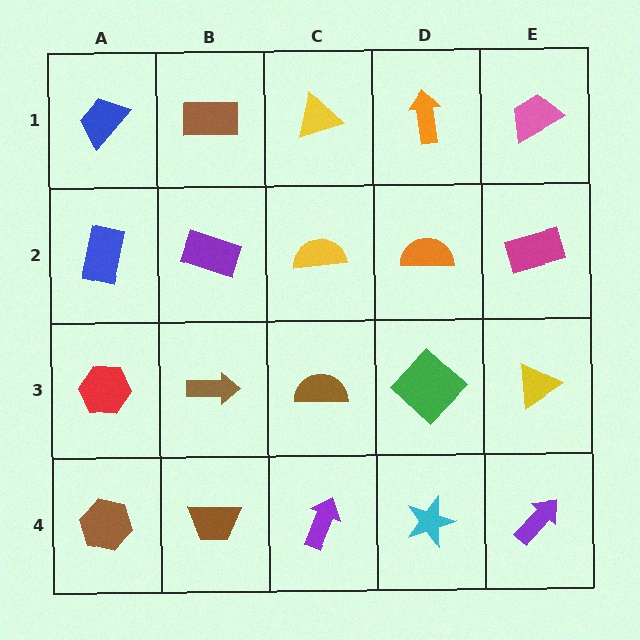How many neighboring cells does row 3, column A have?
3.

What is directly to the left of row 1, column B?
A blue trapezoid.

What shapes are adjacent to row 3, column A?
A blue rectangle (row 2, column A), a brown hexagon (row 4, column A), a brown arrow (row 3, column B).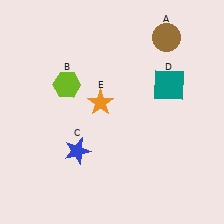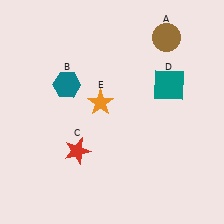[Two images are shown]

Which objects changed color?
B changed from lime to teal. C changed from blue to red.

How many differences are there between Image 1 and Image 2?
There are 2 differences between the two images.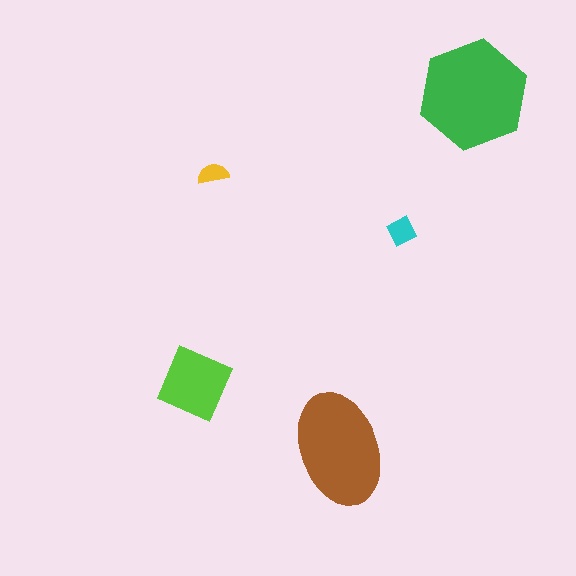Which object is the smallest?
The yellow semicircle.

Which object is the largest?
The green hexagon.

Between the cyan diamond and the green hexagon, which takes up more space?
The green hexagon.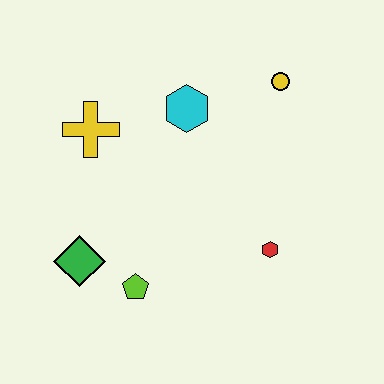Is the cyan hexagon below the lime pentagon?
No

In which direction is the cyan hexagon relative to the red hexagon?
The cyan hexagon is above the red hexagon.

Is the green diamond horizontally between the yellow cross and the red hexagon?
No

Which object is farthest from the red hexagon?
The yellow cross is farthest from the red hexagon.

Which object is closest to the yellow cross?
The cyan hexagon is closest to the yellow cross.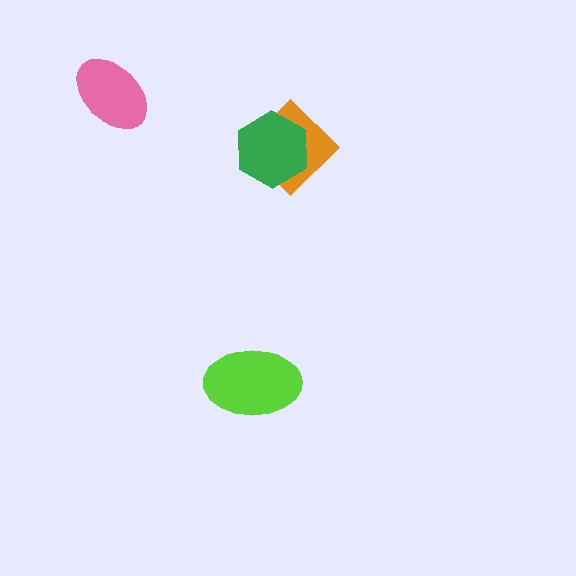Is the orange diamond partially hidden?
Yes, it is partially covered by another shape.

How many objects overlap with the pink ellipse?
0 objects overlap with the pink ellipse.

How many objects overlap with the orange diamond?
1 object overlaps with the orange diamond.